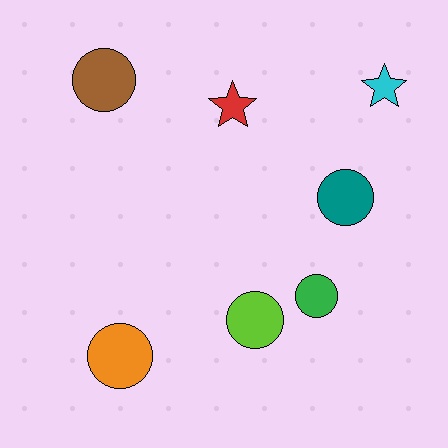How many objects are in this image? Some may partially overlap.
There are 7 objects.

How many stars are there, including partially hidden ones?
There are 2 stars.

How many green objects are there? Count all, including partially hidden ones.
There is 1 green object.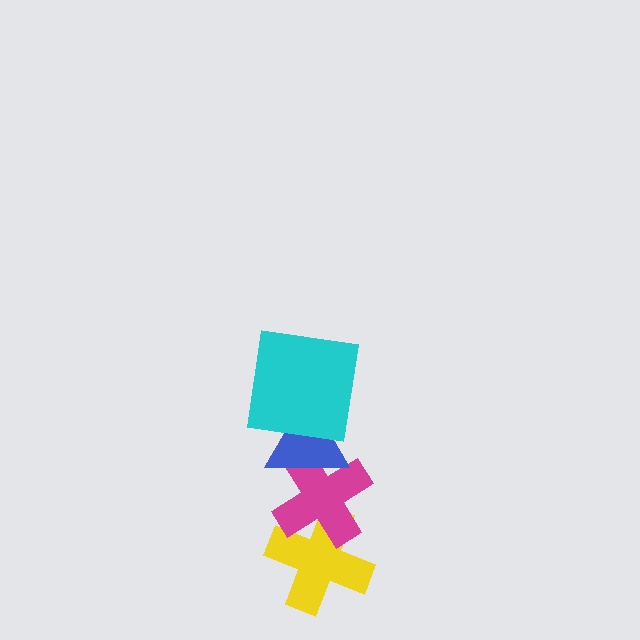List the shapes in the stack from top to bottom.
From top to bottom: the cyan square, the blue triangle, the magenta cross, the yellow cross.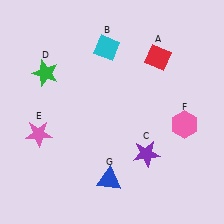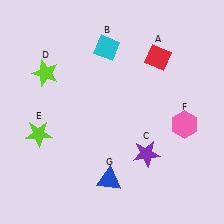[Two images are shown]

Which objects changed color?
D changed from green to lime. E changed from pink to lime.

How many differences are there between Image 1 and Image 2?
There are 2 differences between the two images.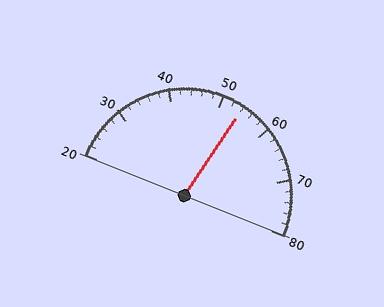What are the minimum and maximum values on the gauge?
The gauge ranges from 20 to 80.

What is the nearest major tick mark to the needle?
The nearest major tick mark is 50.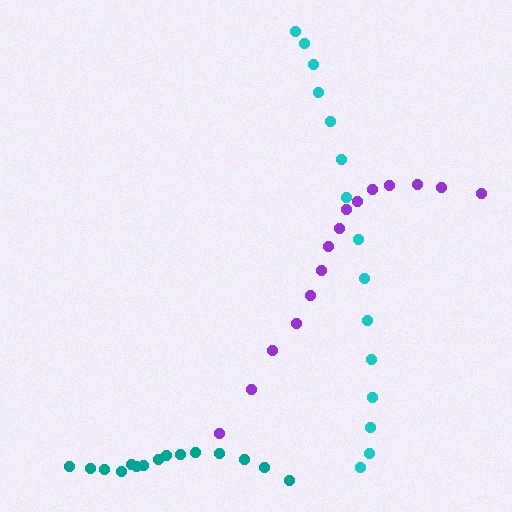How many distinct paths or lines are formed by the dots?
There are 3 distinct paths.